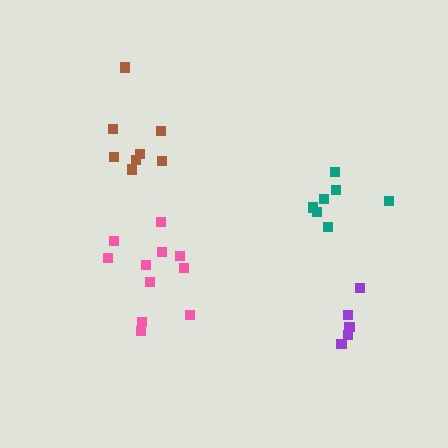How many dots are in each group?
Group 1: 7 dots, Group 2: 8 dots, Group 3: 5 dots, Group 4: 11 dots (31 total).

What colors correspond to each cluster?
The clusters are colored: teal, brown, purple, pink.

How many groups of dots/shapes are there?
There are 4 groups.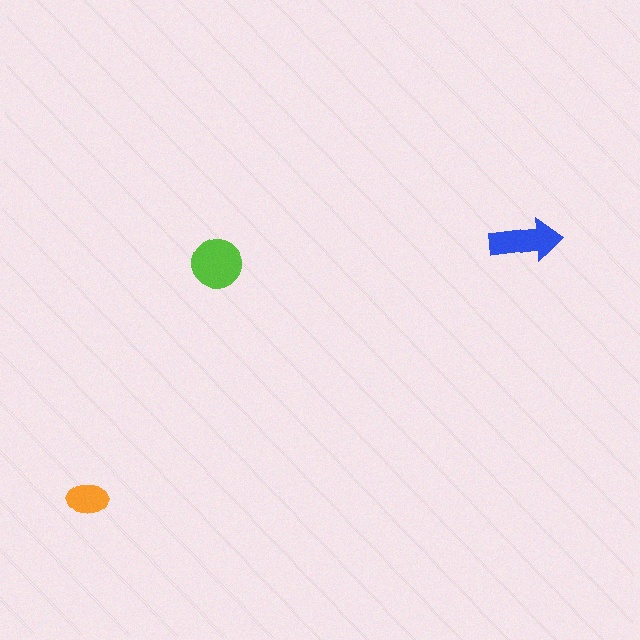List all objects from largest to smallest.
The lime circle, the blue arrow, the orange ellipse.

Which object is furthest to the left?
The orange ellipse is leftmost.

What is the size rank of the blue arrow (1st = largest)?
2nd.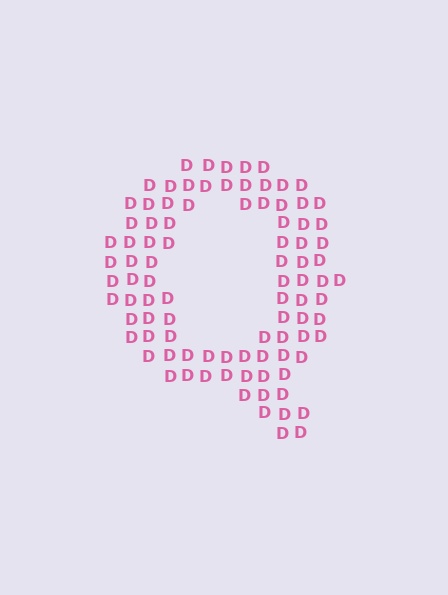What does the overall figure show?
The overall figure shows the letter Q.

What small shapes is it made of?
It is made of small letter D's.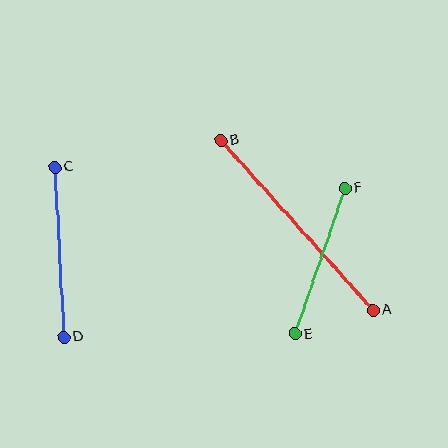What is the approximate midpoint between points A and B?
The midpoint is at approximately (297, 225) pixels.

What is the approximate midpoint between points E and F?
The midpoint is at approximately (320, 261) pixels.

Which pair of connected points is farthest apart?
Points A and B are farthest apart.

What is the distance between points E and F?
The distance is approximately 154 pixels.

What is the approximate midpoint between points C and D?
The midpoint is at approximately (59, 252) pixels.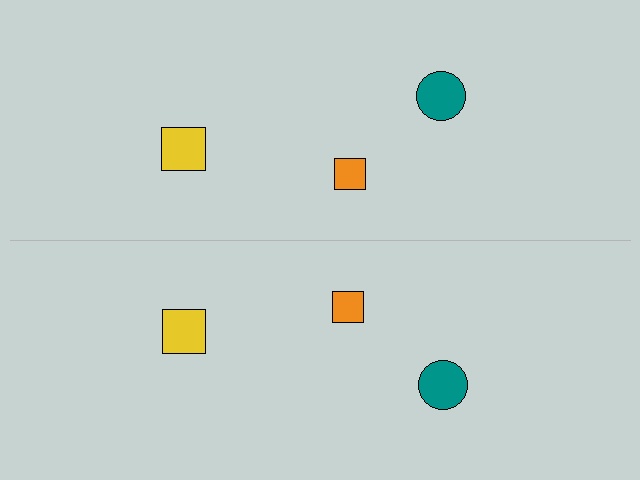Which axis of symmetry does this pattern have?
The pattern has a horizontal axis of symmetry running through the center of the image.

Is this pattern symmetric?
Yes, this pattern has bilateral (reflection) symmetry.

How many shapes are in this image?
There are 6 shapes in this image.